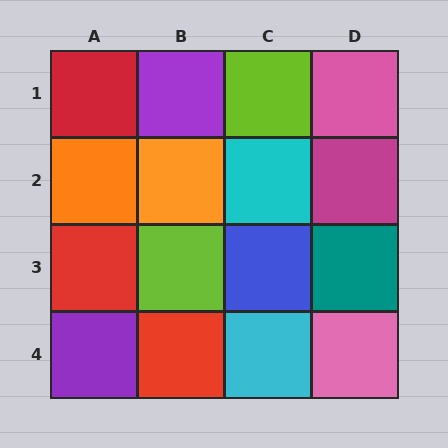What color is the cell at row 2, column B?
Orange.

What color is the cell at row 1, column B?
Purple.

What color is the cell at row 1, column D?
Pink.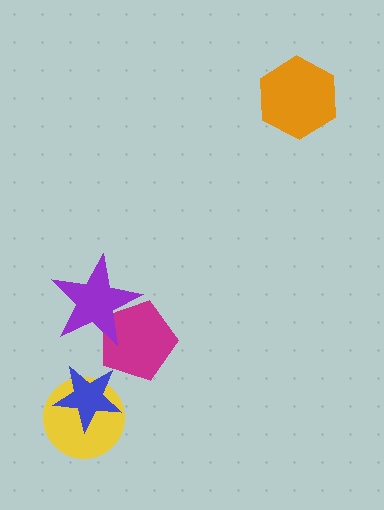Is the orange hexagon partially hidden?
No, no other shape covers it.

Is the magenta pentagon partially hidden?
Yes, it is partially covered by another shape.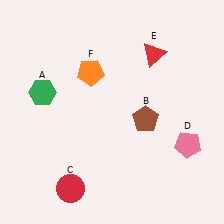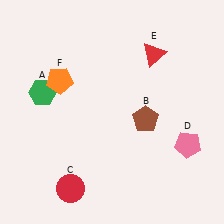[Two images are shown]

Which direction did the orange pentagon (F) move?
The orange pentagon (F) moved left.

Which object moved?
The orange pentagon (F) moved left.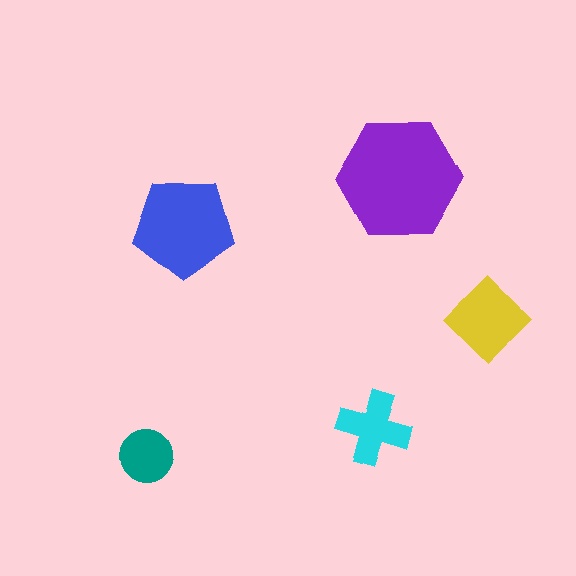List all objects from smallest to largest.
The teal circle, the cyan cross, the yellow diamond, the blue pentagon, the purple hexagon.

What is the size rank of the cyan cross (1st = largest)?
4th.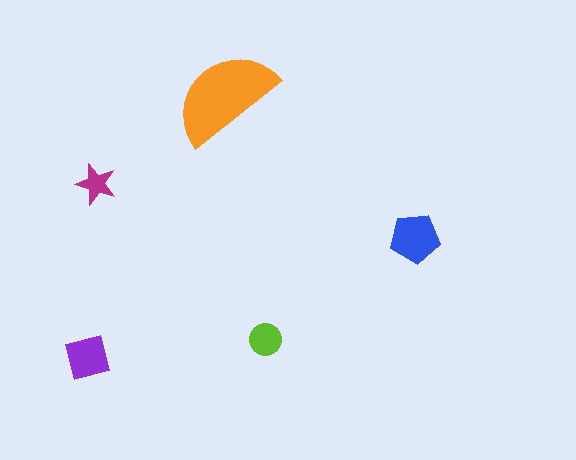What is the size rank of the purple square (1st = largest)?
3rd.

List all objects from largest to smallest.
The orange semicircle, the blue pentagon, the purple square, the lime circle, the magenta star.